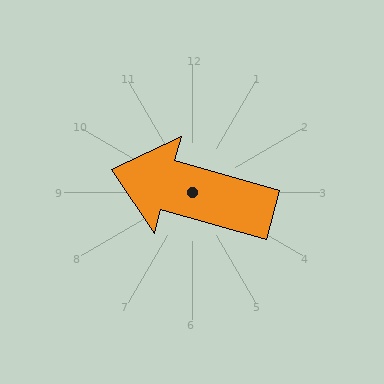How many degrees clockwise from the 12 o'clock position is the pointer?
Approximately 286 degrees.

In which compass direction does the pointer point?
West.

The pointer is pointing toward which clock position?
Roughly 10 o'clock.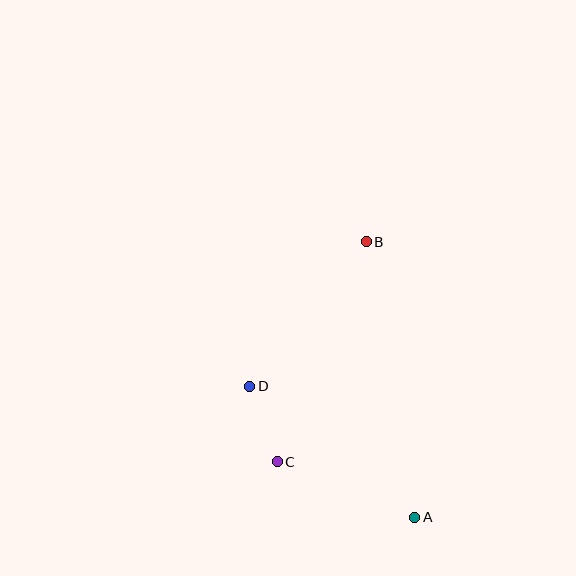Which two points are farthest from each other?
Points A and B are farthest from each other.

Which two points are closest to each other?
Points C and D are closest to each other.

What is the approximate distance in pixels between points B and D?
The distance between B and D is approximately 186 pixels.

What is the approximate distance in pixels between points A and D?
The distance between A and D is approximately 211 pixels.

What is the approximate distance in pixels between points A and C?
The distance between A and C is approximately 148 pixels.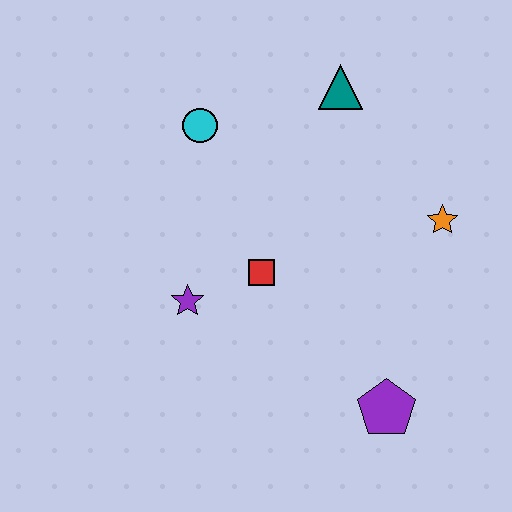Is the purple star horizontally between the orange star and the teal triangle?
No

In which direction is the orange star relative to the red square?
The orange star is to the right of the red square.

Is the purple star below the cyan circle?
Yes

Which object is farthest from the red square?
The teal triangle is farthest from the red square.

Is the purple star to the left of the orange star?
Yes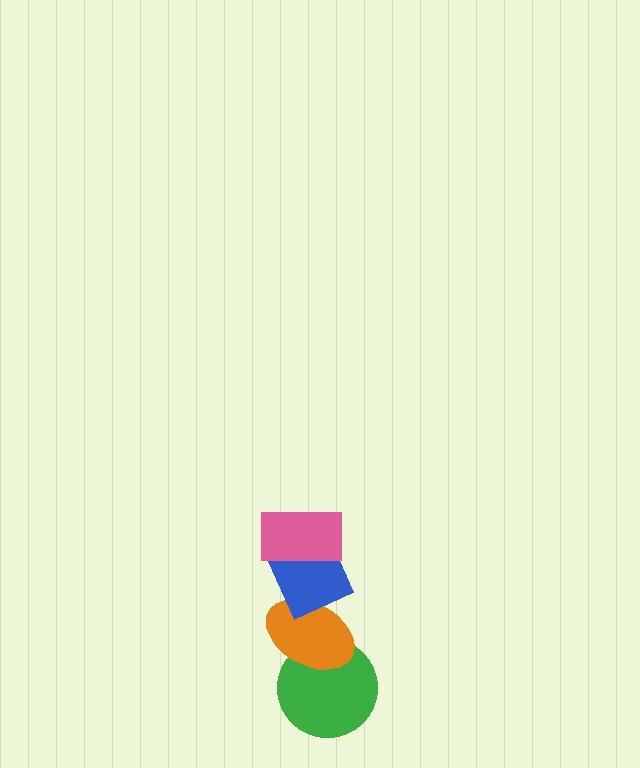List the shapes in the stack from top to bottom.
From top to bottom: the pink rectangle, the blue diamond, the orange ellipse, the green circle.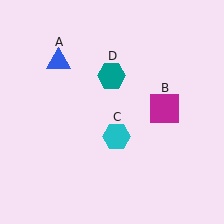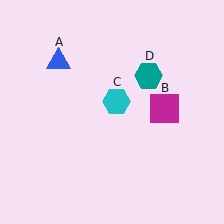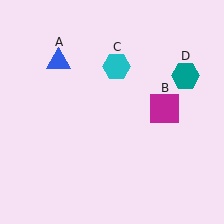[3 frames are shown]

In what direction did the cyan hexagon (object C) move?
The cyan hexagon (object C) moved up.